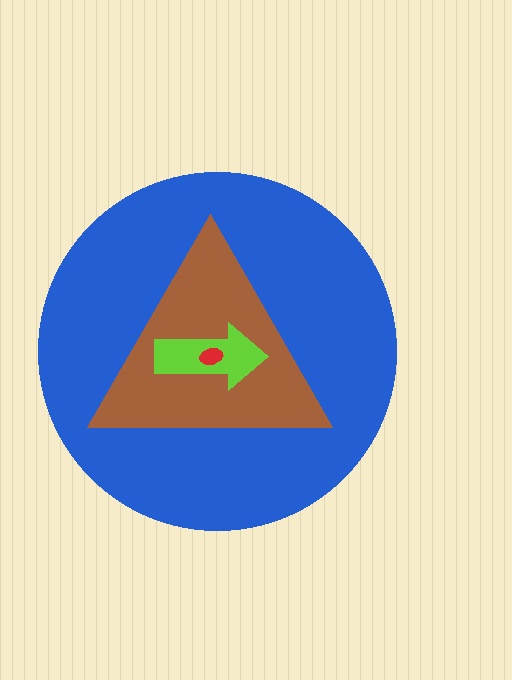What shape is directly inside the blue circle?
The brown triangle.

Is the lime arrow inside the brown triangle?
Yes.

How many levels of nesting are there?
4.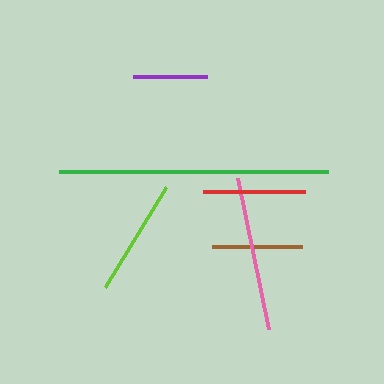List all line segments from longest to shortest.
From longest to shortest: green, pink, lime, red, brown, purple.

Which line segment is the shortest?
The purple line is the shortest at approximately 74 pixels.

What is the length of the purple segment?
The purple segment is approximately 74 pixels long.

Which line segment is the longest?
The green line is the longest at approximately 269 pixels.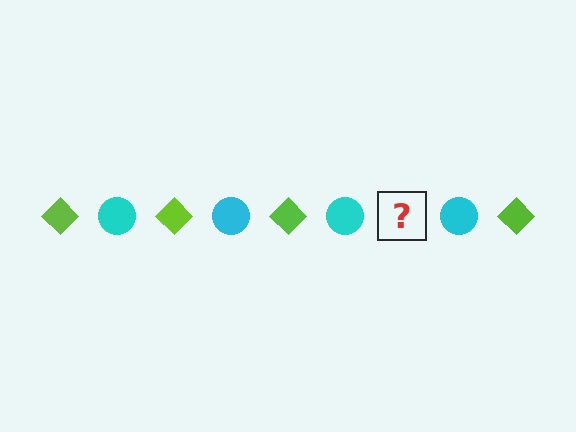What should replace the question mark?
The question mark should be replaced with a lime diamond.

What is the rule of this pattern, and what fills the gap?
The rule is that the pattern alternates between lime diamond and cyan circle. The gap should be filled with a lime diamond.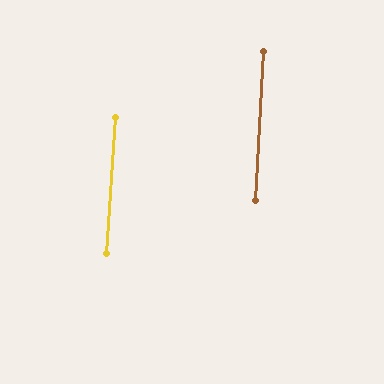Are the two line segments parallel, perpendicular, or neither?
Parallel — their directions differ by only 0.8°.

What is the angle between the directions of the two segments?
Approximately 1 degree.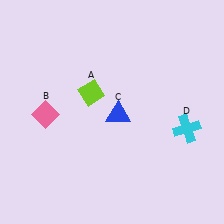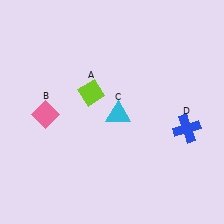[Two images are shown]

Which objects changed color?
C changed from blue to cyan. D changed from cyan to blue.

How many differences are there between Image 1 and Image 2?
There are 2 differences between the two images.